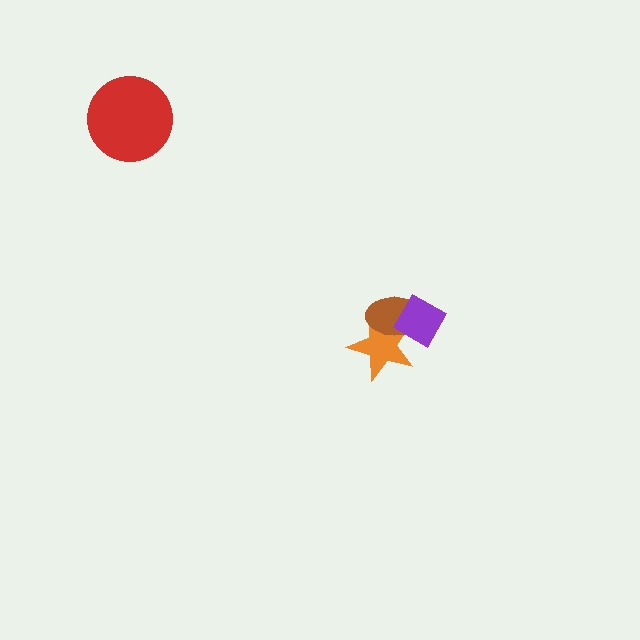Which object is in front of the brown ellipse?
The purple diamond is in front of the brown ellipse.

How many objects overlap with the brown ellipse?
2 objects overlap with the brown ellipse.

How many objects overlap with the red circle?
0 objects overlap with the red circle.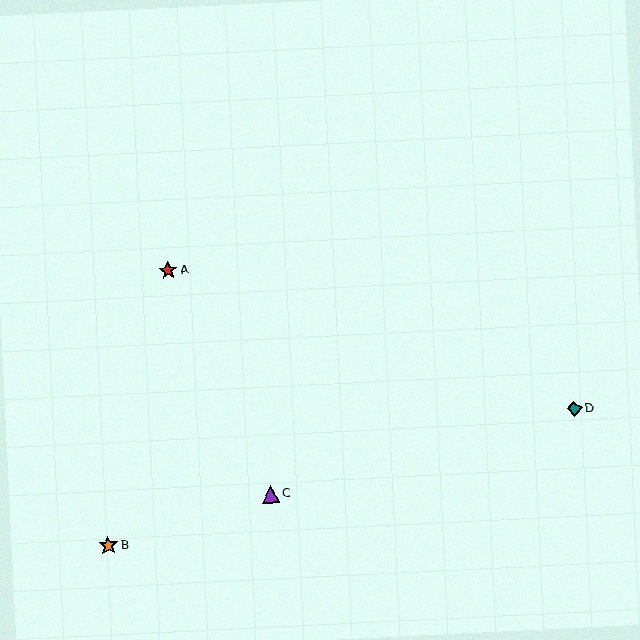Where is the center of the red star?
The center of the red star is at (168, 270).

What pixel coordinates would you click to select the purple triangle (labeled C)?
Click at (270, 494) to select the purple triangle C.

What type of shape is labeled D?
Shape D is a teal diamond.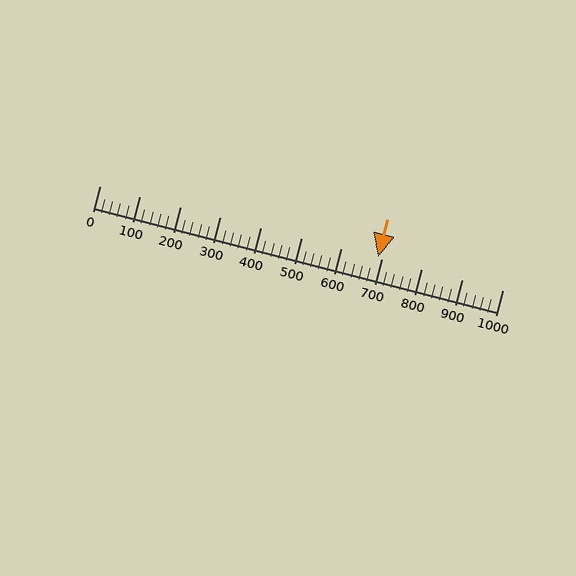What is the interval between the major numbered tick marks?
The major tick marks are spaced 100 units apart.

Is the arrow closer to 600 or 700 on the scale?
The arrow is closer to 700.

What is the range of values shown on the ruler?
The ruler shows values from 0 to 1000.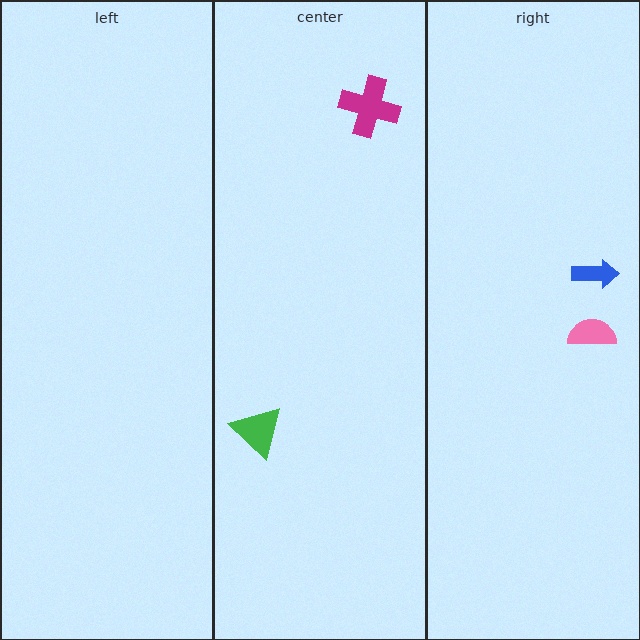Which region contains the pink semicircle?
The right region.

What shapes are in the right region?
The pink semicircle, the blue arrow.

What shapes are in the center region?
The magenta cross, the green triangle.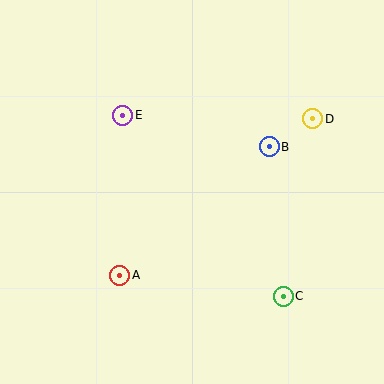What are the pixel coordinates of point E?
Point E is at (123, 116).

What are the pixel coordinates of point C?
Point C is at (283, 296).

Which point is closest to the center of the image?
Point B at (269, 147) is closest to the center.